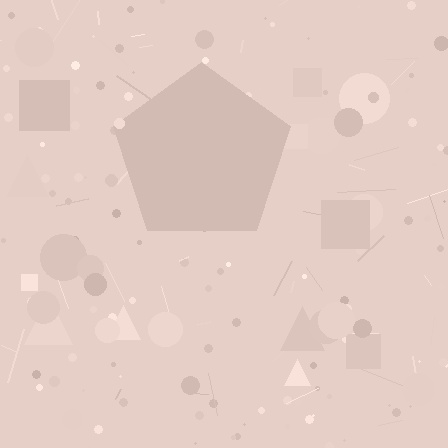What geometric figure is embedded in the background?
A pentagon is embedded in the background.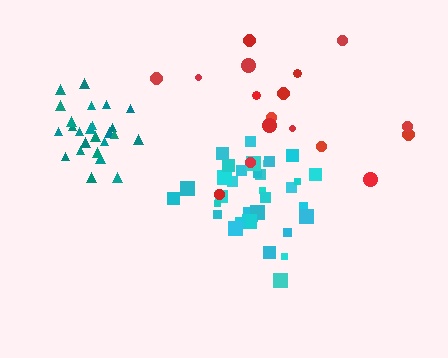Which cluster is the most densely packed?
Teal.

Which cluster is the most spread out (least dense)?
Red.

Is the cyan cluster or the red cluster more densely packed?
Cyan.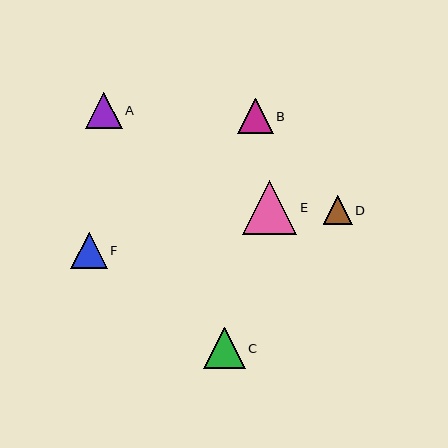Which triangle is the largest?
Triangle E is the largest with a size of approximately 54 pixels.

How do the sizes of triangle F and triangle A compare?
Triangle F and triangle A are approximately the same size.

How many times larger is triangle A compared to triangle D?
Triangle A is approximately 1.2 times the size of triangle D.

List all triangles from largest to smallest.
From largest to smallest: E, C, F, A, B, D.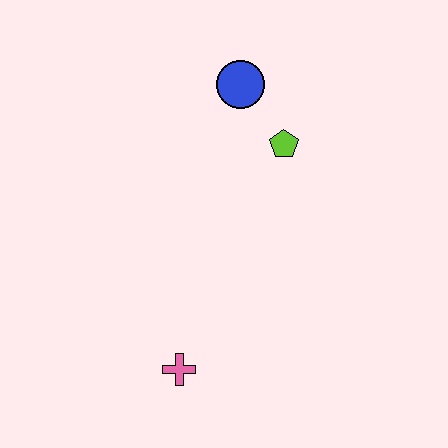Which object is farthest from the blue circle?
The pink cross is farthest from the blue circle.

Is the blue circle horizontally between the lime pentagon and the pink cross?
Yes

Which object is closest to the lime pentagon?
The blue circle is closest to the lime pentagon.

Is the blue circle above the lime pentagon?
Yes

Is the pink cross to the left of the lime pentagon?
Yes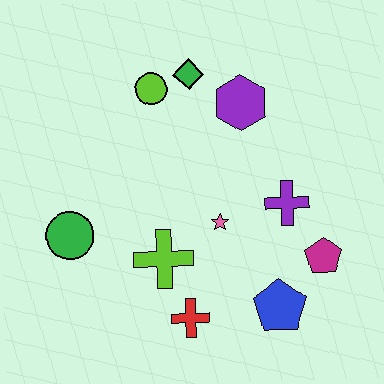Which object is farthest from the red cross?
The green diamond is farthest from the red cross.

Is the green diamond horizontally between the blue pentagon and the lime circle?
Yes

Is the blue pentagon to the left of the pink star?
No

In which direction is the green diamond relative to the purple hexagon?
The green diamond is to the left of the purple hexagon.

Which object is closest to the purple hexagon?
The green diamond is closest to the purple hexagon.